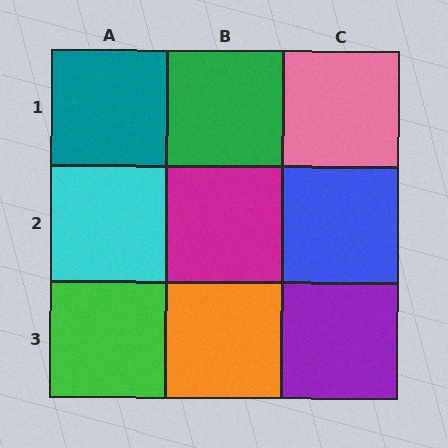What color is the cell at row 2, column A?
Cyan.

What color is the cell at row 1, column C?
Pink.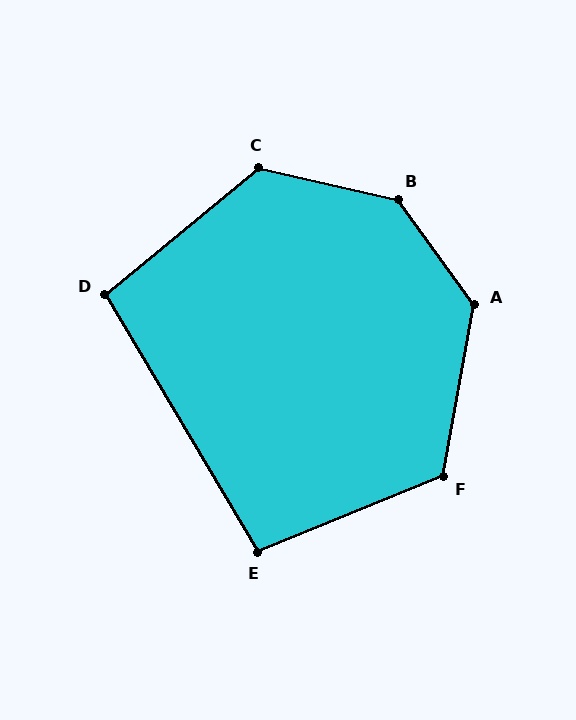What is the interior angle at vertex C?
Approximately 128 degrees (obtuse).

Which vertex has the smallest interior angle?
E, at approximately 99 degrees.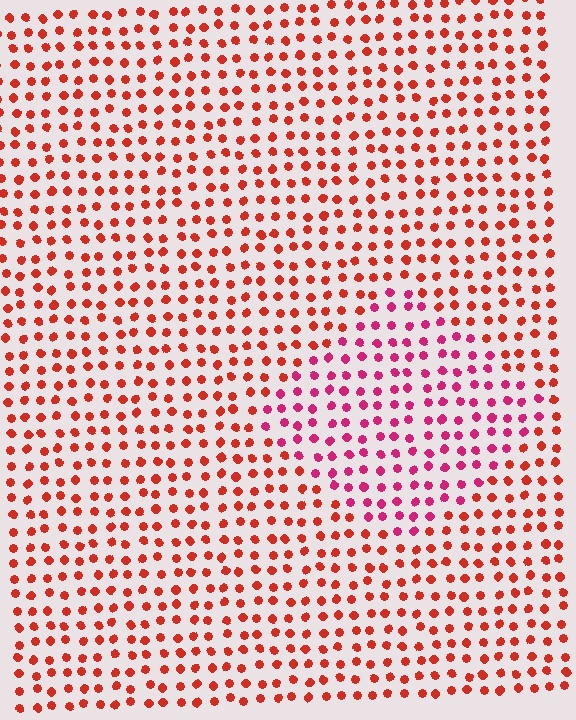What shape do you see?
I see a diamond.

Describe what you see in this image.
The image is filled with small red elements in a uniform arrangement. A diamond-shaped region is visible where the elements are tinted to a slightly different hue, forming a subtle color boundary.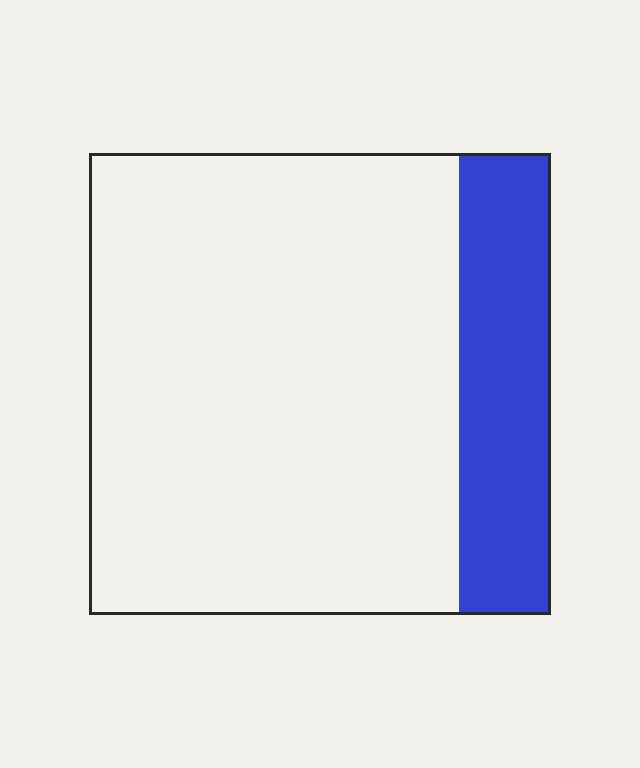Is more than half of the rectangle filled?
No.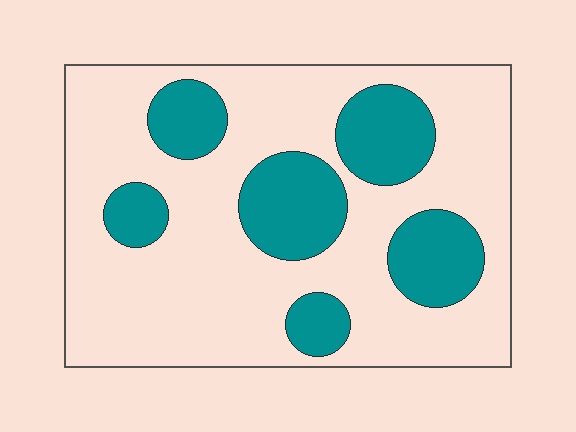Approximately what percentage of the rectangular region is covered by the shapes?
Approximately 25%.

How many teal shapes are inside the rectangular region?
6.